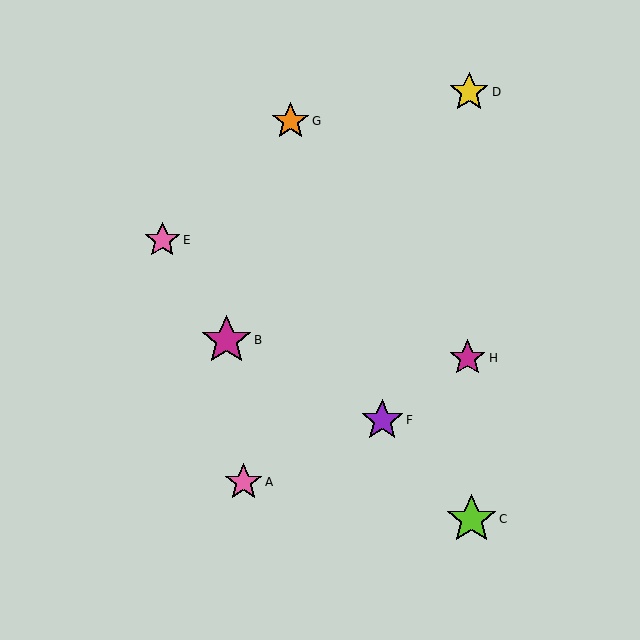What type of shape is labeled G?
Shape G is an orange star.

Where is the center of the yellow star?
The center of the yellow star is at (469, 92).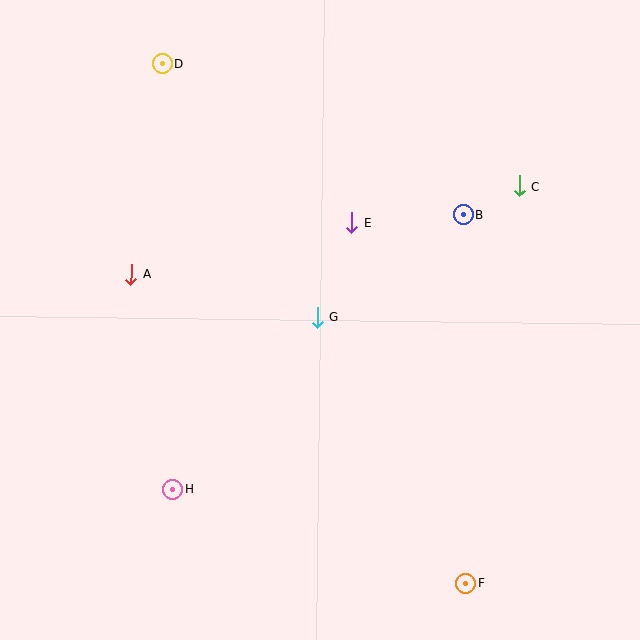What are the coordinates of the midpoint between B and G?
The midpoint between B and G is at (390, 266).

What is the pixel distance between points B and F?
The distance between B and F is 368 pixels.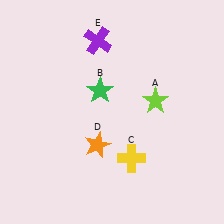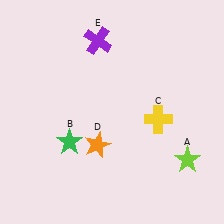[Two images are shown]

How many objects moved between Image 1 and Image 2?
3 objects moved between the two images.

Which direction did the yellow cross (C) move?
The yellow cross (C) moved up.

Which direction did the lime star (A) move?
The lime star (A) moved down.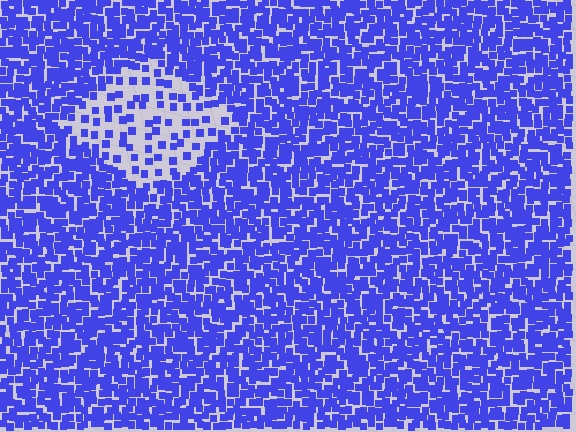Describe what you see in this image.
The image contains small blue elements arranged at two different densities. A diamond-shaped region is visible where the elements are less densely packed than the surrounding area.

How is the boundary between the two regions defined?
The boundary is defined by a change in element density (approximately 2.8x ratio). All elements are the same color, size, and shape.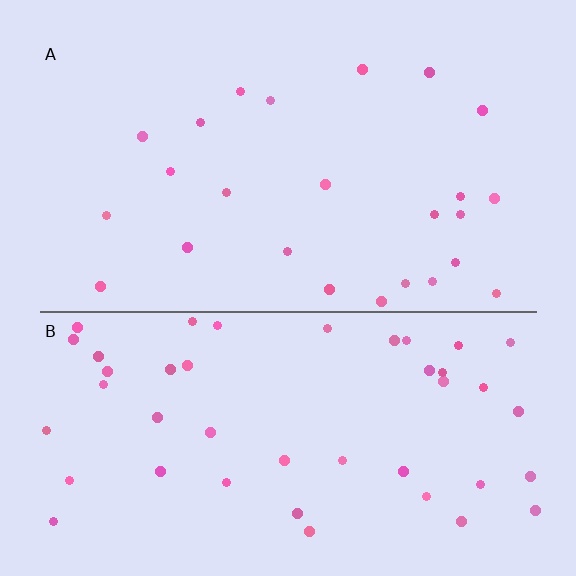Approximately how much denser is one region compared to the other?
Approximately 1.8× — region B over region A.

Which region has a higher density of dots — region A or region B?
B (the bottom).